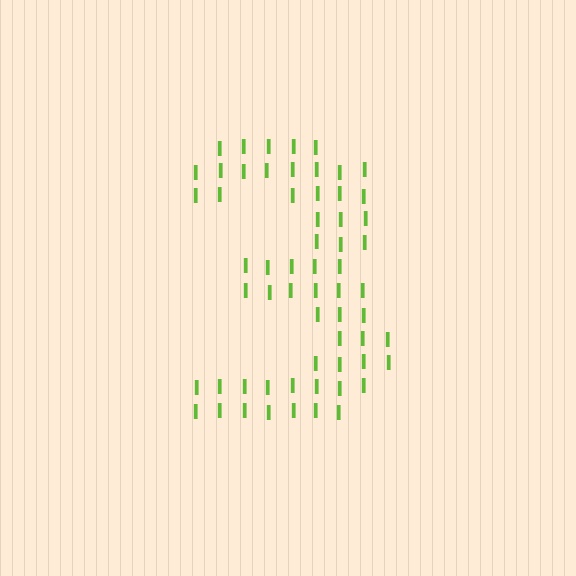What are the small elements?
The small elements are letter I's.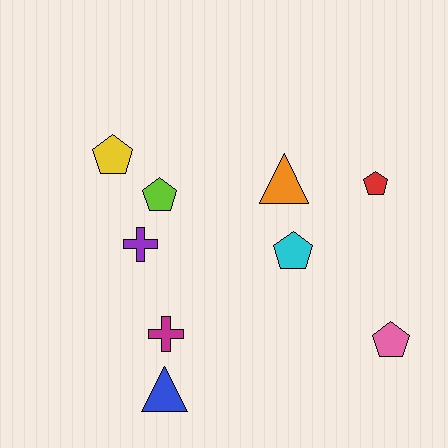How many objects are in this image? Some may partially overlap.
There are 9 objects.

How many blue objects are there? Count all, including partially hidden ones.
There is 1 blue object.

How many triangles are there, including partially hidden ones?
There are 2 triangles.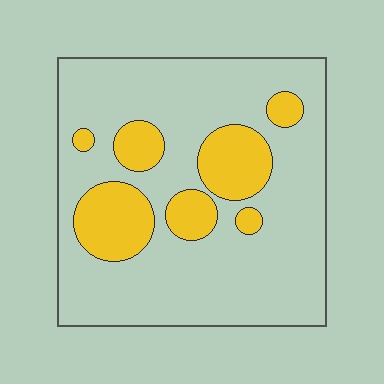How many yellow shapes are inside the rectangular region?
7.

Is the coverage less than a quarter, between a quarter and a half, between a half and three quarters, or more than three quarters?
Less than a quarter.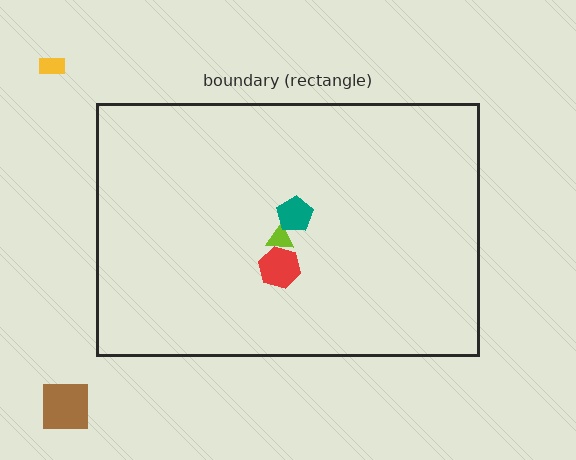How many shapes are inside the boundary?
3 inside, 2 outside.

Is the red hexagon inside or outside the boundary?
Inside.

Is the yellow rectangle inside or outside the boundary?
Outside.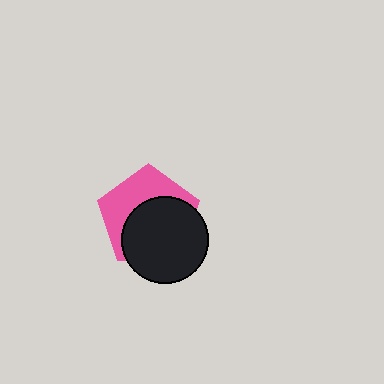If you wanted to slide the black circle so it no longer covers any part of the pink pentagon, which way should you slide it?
Slide it toward the lower-right — that is the most direct way to separate the two shapes.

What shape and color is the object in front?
The object in front is a black circle.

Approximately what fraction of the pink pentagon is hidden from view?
Roughly 56% of the pink pentagon is hidden behind the black circle.